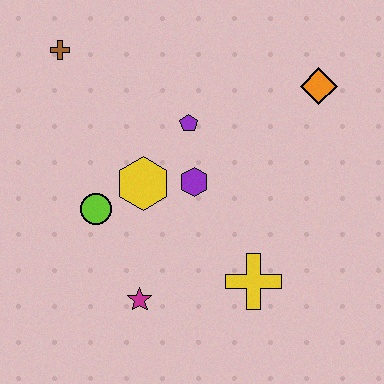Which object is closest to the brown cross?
The purple pentagon is closest to the brown cross.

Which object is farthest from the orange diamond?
The magenta star is farthest from the orange diamond.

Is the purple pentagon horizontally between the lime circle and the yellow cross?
Yes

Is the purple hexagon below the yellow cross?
No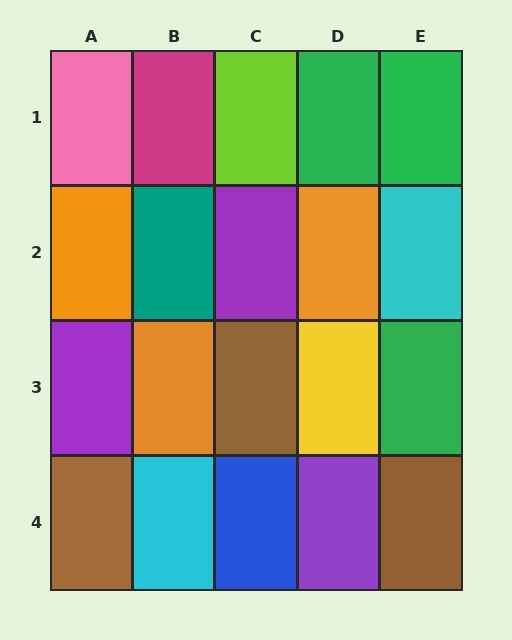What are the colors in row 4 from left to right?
Brown, cyan, blue, purple, brown.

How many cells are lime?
1 cell is lime.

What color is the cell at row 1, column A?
Pink.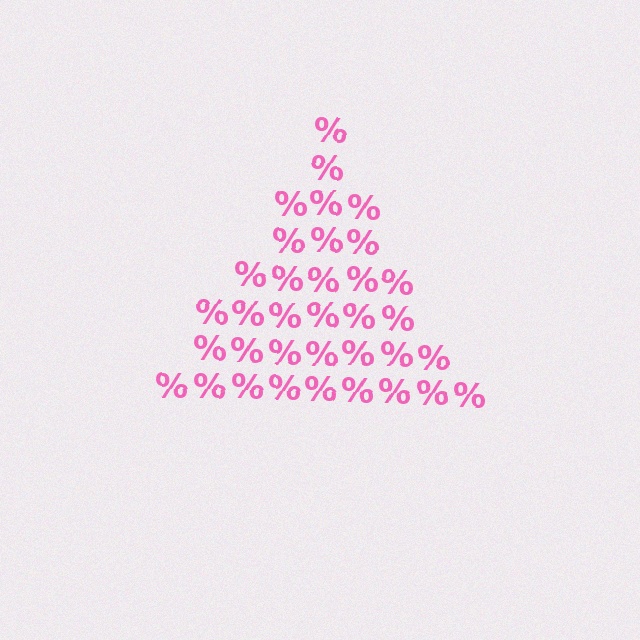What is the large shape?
The large shape is a triangle.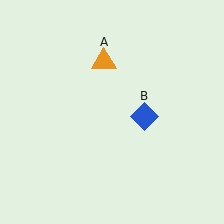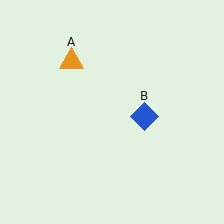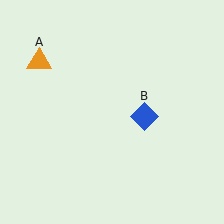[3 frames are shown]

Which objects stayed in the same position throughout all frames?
Blue diamond (object B) remained stationary.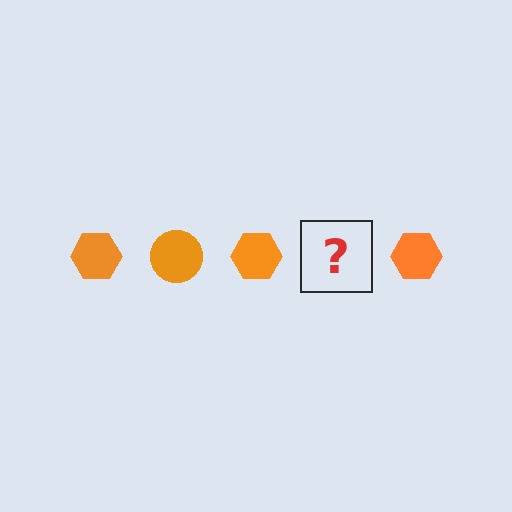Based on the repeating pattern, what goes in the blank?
The blank should be an orange circle.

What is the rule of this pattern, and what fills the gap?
The rule is that the pattern cycles through hexagon, circle shapes in orange. The gap should be filled with an orange circle.